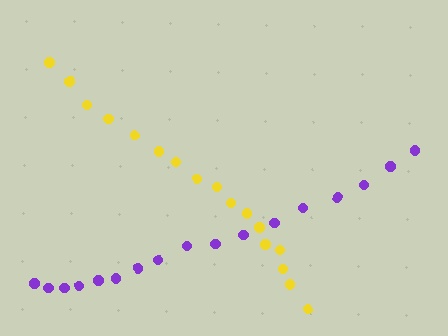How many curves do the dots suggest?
There are 2 distinct paths.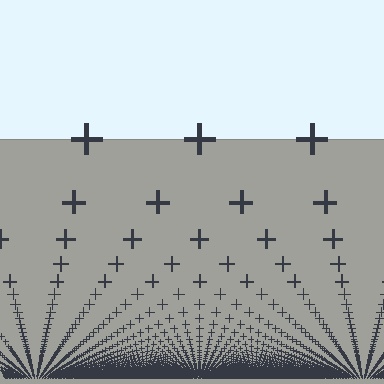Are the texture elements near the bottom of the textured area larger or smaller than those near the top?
Smaller. The gradient is inverted — elements near the bottom are smaller and denser.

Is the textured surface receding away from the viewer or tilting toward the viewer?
The surface appears to tilt toward the viewer. Texture elements get larger and sparser toward the top.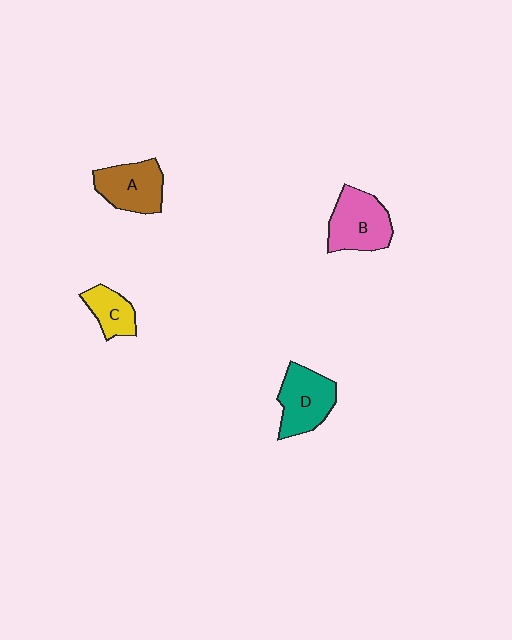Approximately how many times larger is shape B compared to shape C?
Approximately 1.7 times.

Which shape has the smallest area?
Shape C (yellow).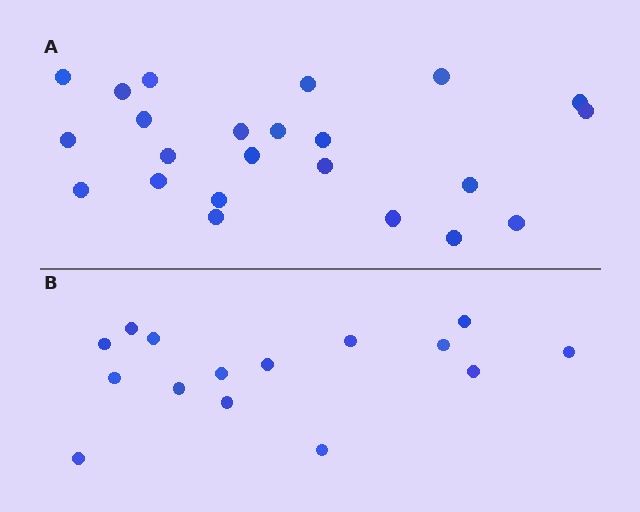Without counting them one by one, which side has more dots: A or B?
Region A (the top region) has more dots.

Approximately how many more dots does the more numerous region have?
Region A has roughly 8 or so more dots than region B.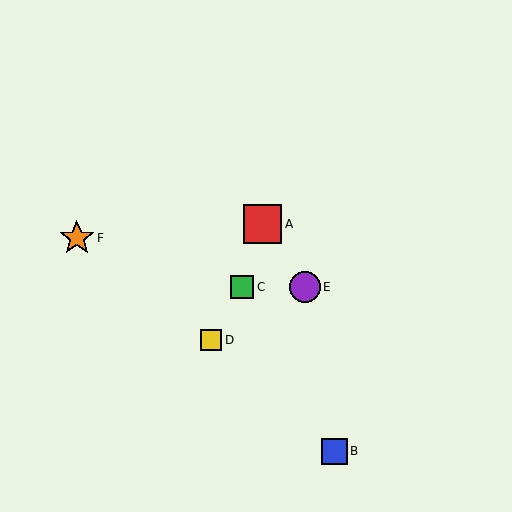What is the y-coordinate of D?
Object D is at y≈340.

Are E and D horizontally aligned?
No, E is at y≈287 and D is at y≈340.